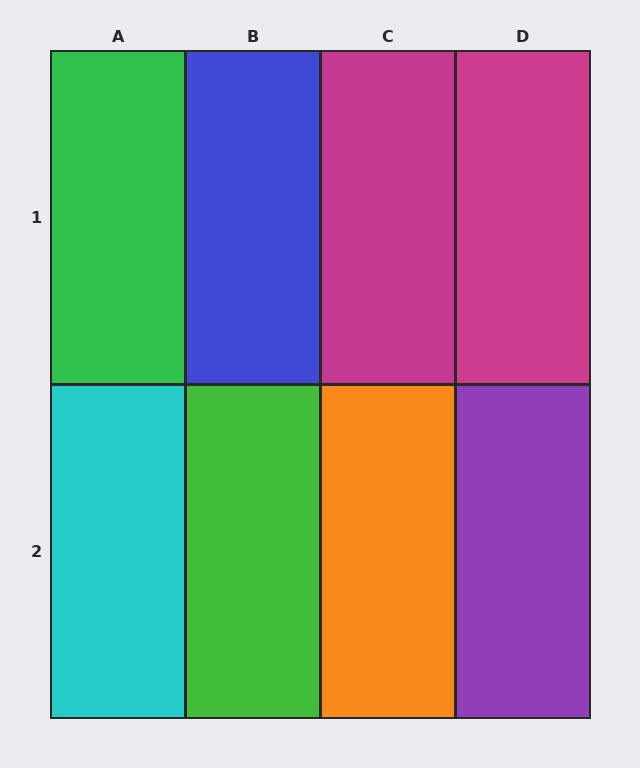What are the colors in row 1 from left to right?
Green, blue, magenta, magenta.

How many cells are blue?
1 cell is blue.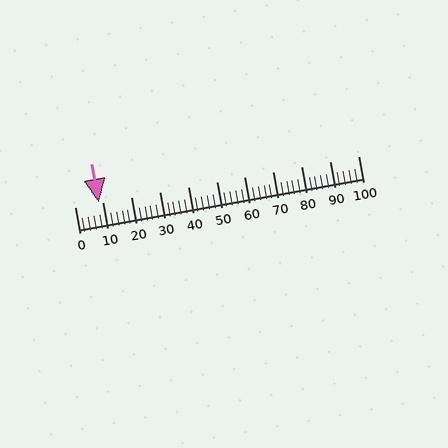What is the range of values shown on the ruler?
The ruler shows values from 0 to 100.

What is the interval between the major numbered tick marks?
The major tick marks are spaced 10 units apart.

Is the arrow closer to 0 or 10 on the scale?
The arrow is closer to 10.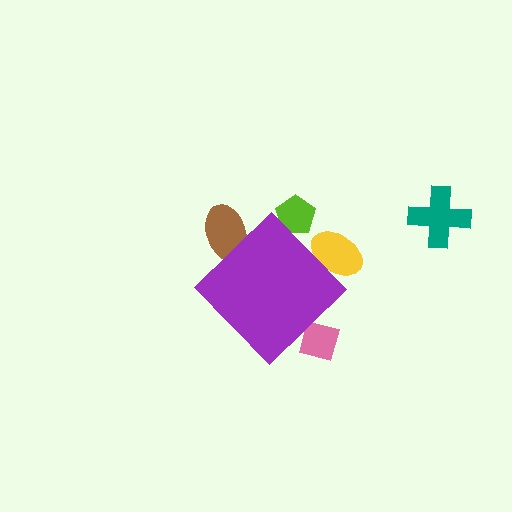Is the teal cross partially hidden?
No, the teal cross is fully visible.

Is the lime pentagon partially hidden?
Yes, the lime pentagon is partially hidden behind the purple diamond.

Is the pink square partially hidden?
Yes, the pink square is partially hidden behind the purple diamond.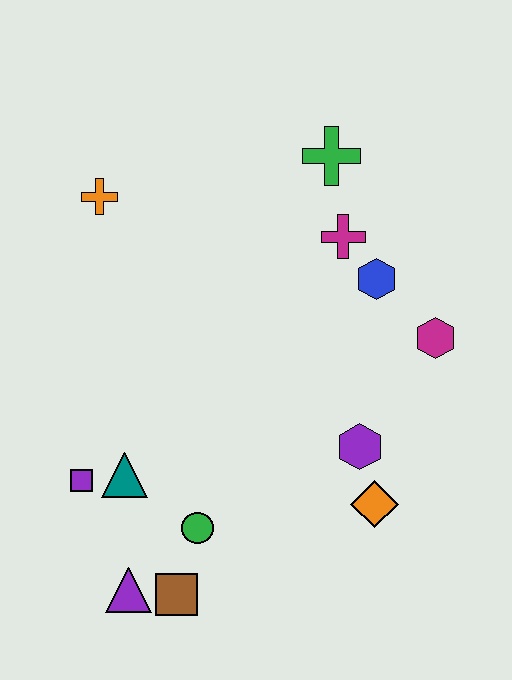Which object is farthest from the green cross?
The purple triangle is farthest from the green cross.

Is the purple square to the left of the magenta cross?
Yes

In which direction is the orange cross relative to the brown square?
The orange cross is above the brown square.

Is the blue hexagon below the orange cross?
Yes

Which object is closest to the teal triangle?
The purple square is closest to the teal triangle.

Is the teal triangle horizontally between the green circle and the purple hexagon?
No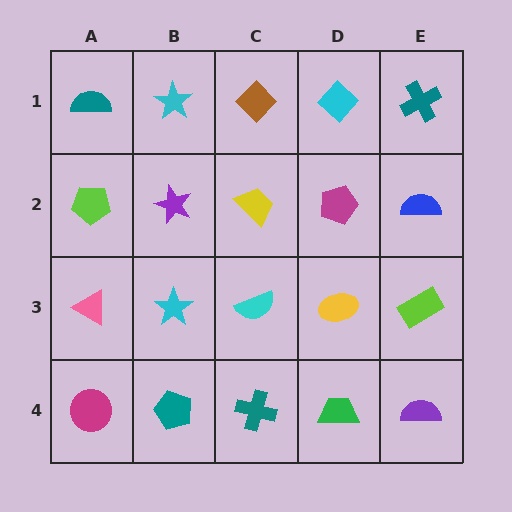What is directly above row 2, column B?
A cyan star.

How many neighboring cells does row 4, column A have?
2.